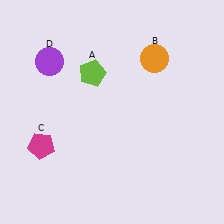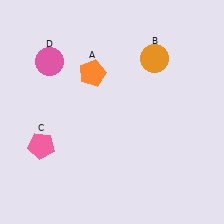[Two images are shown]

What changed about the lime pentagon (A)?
In Image 1, A is lime. In Image 2, it changed to orange.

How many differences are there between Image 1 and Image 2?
There are 3 differences between the two images.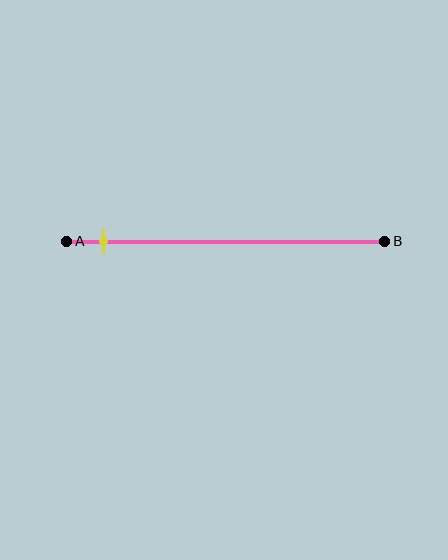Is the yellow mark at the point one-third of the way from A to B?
No, the mark is at about 10% from A, not at the 33% one-third point.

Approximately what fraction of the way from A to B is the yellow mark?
The yellow mark is approximately 10% of the way from A to B.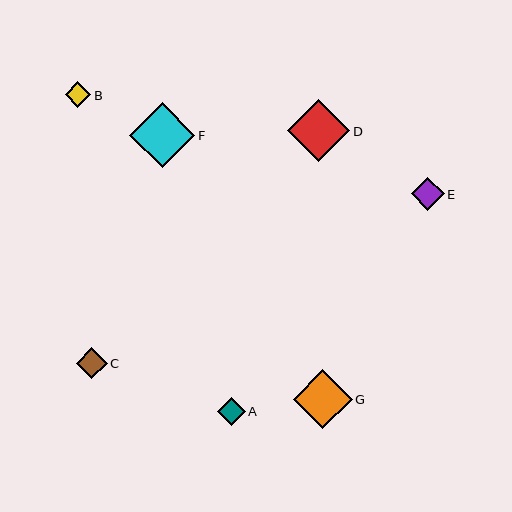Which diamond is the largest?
Diamond F is the largest with a size of approximately 65 pixels.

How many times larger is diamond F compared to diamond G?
Diamond F is approximately 1.1 times the size of diamond G.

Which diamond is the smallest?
Diamond B is the smallest with a size of approximately 26 pixels.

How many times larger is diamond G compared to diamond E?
Diamond G is approximately 1.8 times the size of diamond E.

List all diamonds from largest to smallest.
From largest to smallest: F, D, G, E, C, A, B.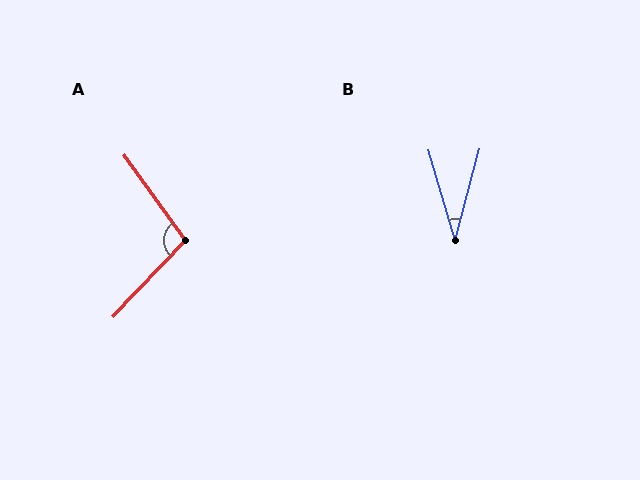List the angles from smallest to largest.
B (31°), A (101°).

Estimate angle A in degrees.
Approximately 101 degrees.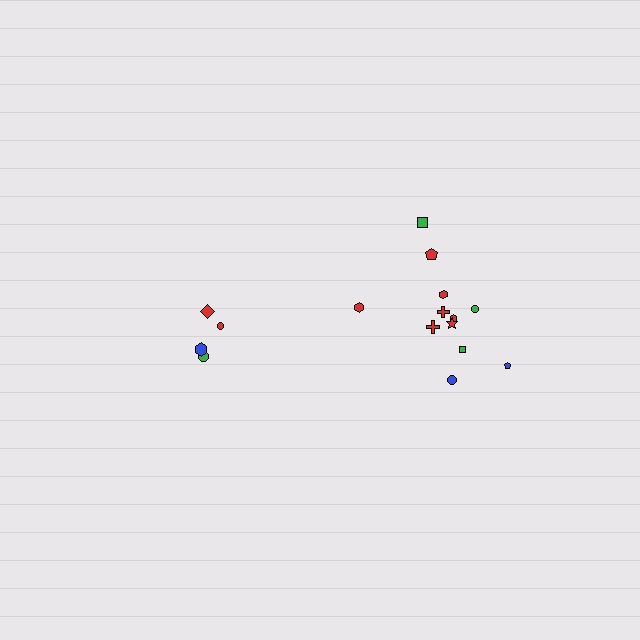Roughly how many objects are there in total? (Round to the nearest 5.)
Roughly 15 objects in total.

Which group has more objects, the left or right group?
The right group.